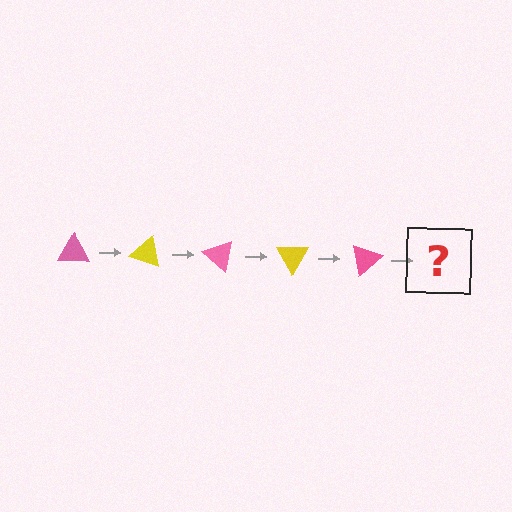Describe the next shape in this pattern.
It should be a yellow triangle, rotated 100 degrees from the start.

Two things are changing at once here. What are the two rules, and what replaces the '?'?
The two rules are that it rotates 20 degrees each step and the color cycles through pink and yellow. The '?' should be a yellow triangle, rotated 100 degrees from the start.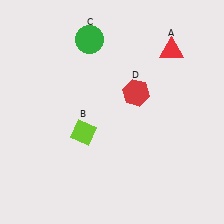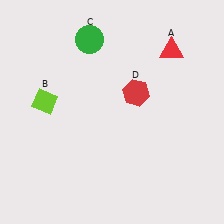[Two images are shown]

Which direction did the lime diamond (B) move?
The lime diamond (B) moved left.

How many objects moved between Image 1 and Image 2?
1 object moved between the two images.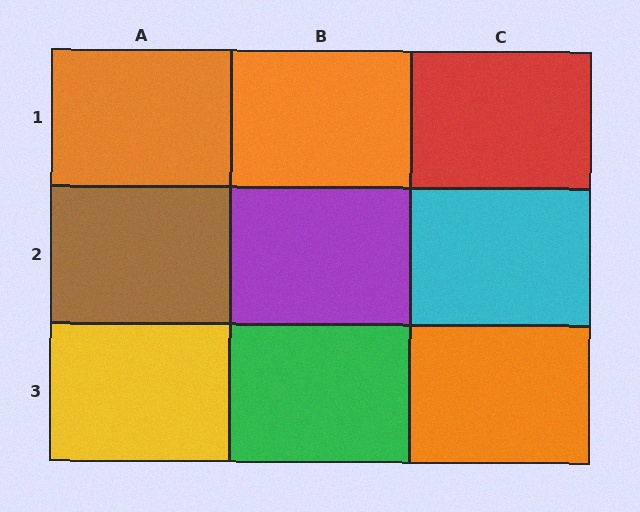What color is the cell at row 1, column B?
Orange.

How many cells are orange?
3 cells are orange.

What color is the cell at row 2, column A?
Brown.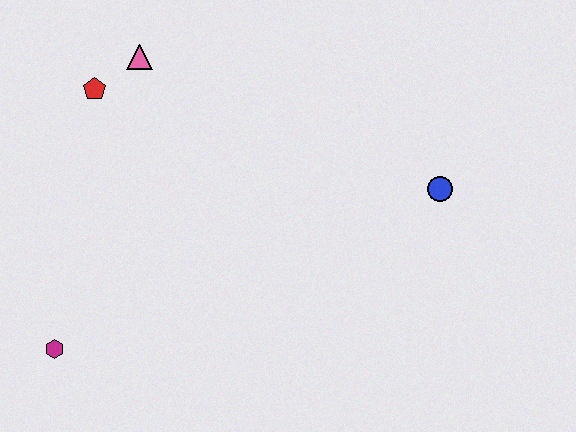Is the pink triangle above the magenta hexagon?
Yes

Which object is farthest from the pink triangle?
The blue circle is farthest from the pink triangle.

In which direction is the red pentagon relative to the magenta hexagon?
The red pentagon is above the magenta hexagon.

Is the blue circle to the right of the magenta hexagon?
Yes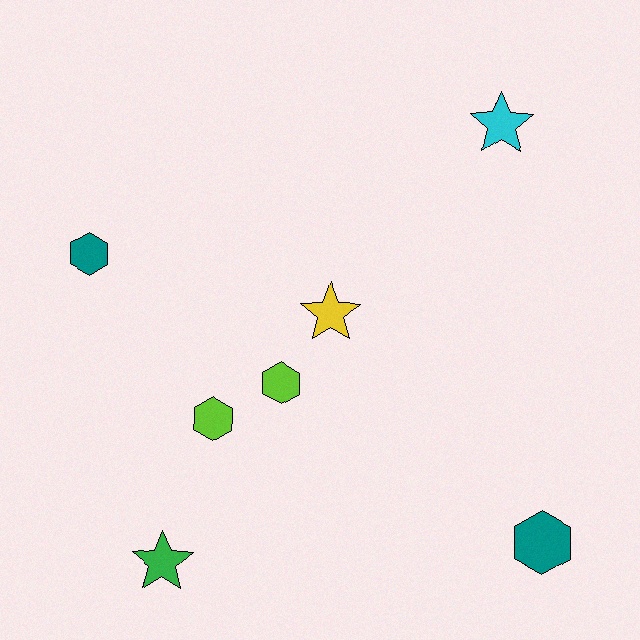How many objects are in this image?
There are 7 objects.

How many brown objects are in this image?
There are no brown objects.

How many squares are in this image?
There are no squares.